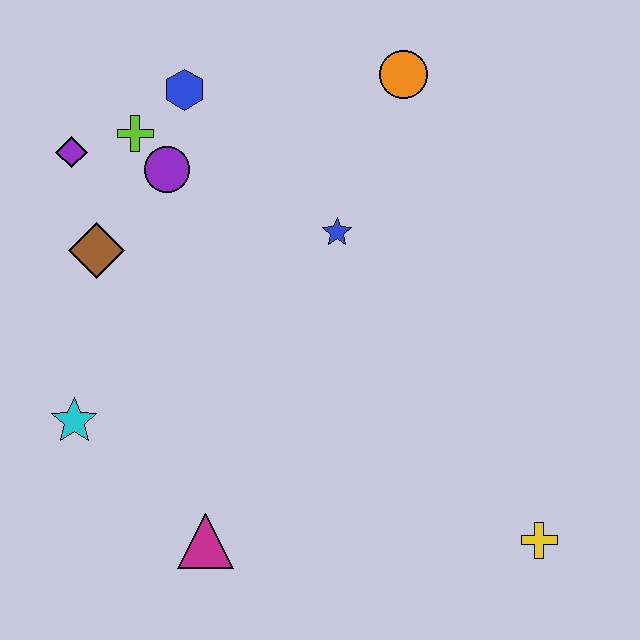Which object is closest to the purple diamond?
The lime cross is closest to the purple diamond.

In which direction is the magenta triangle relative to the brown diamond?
The magenta triangle is below the brown diamond.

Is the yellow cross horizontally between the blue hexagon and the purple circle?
No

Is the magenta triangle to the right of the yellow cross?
No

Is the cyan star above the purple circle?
No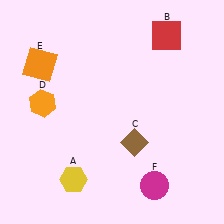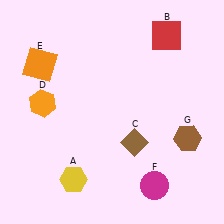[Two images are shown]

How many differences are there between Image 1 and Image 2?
There is 1 difference between the two images.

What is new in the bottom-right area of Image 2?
A brown hexagon (G) was added in the bottom-right area of Image 2.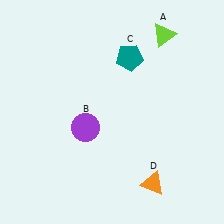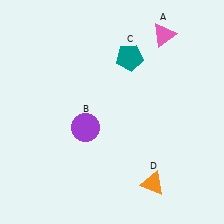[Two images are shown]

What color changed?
The triangle (A) changed from lime in Image 1 to pink in Image 2.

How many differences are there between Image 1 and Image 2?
There is 1 difference between the two images.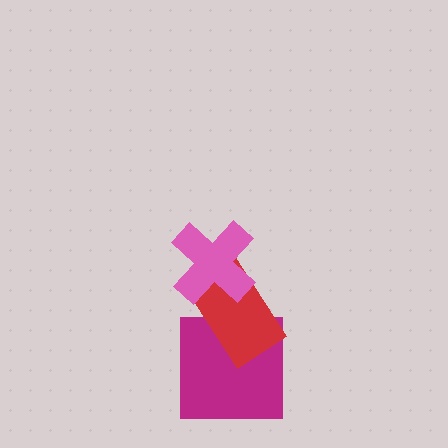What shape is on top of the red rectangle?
The pink cross is on top of the red rectangle.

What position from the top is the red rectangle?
The red rectangle is 2nd from the top.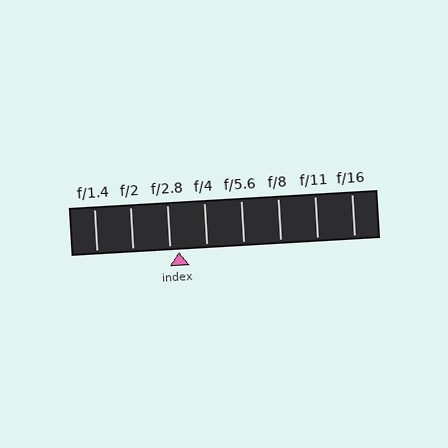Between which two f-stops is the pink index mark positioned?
The index mark is between f/2.8 and f/4.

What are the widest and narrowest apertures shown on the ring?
The widest aperture shown is f/1.4 and the narrowest is f/16.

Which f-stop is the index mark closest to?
The index mark is closest to f/2.8.